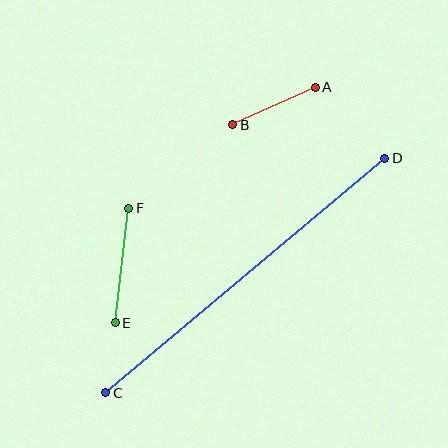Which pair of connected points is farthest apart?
Points C and D are farthest apart.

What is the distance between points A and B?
The distance is approximately 91 pixels.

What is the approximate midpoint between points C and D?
The midpoint is at approximately (245, 275) pixels.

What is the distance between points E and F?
The distance is approximately 115 pixels.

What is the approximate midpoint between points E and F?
The midpoint is at approximately (122, 266) pixels.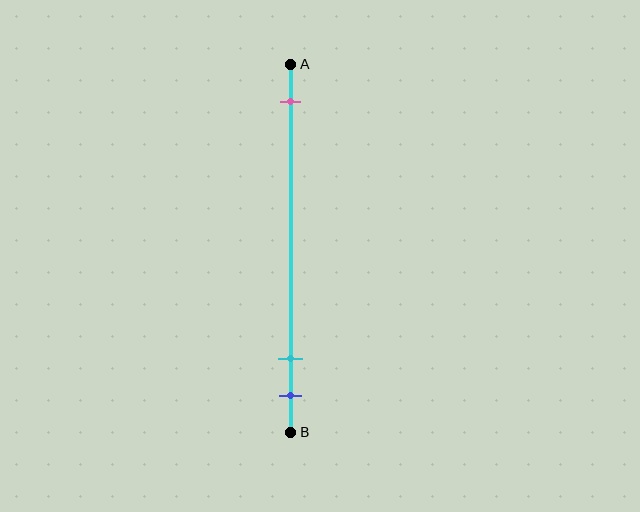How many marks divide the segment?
There are 3 marks dividing the segment.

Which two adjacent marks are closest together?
The cyan and blue marks are the closest adjacent pair.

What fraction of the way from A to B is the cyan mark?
The cyan mark is approximately 80% (0.8) of the way from A to B.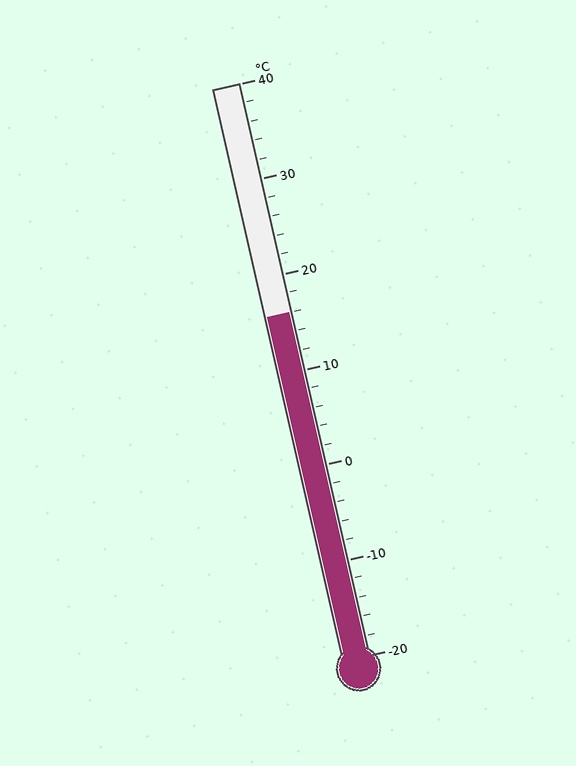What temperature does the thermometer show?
The thermometer shows approximately 16°C.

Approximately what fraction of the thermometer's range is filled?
The thermometer is filled to approximately 60% of its range.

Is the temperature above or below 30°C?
The temperature is below 30°C.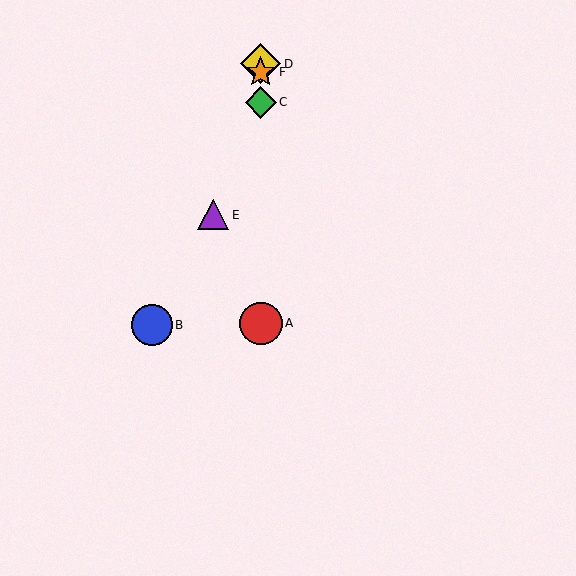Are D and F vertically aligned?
Yes, both are at x≈261.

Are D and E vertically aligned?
No, D is at x≈261 and E is at x≈213.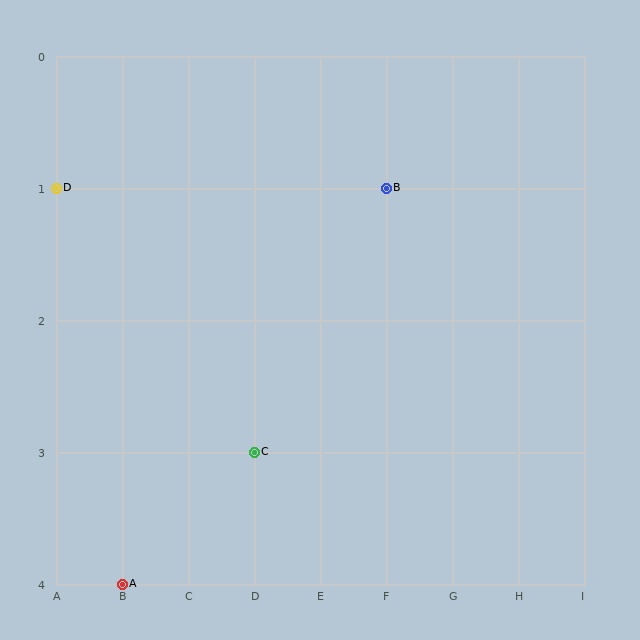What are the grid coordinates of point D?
Point D is at grid coordinates (A, 1).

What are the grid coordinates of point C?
Point C is at grid coordinates (D, 3).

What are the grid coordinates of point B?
Point B is at grid coordinates (F, 1).